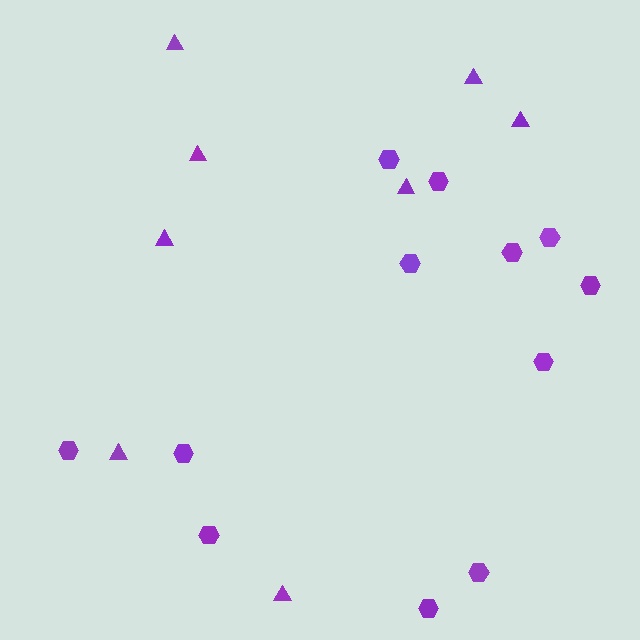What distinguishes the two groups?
There are 2 groups: one group of triangles (8) and one group of hexagons (12).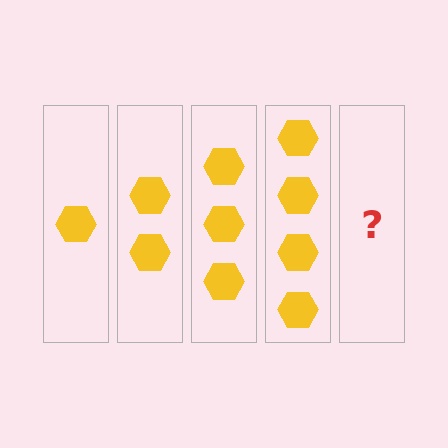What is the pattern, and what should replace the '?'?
The pattern is that each step adds one more hexagon. The '?' should be 5 hexagons.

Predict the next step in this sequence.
The next step is 5 hexagons.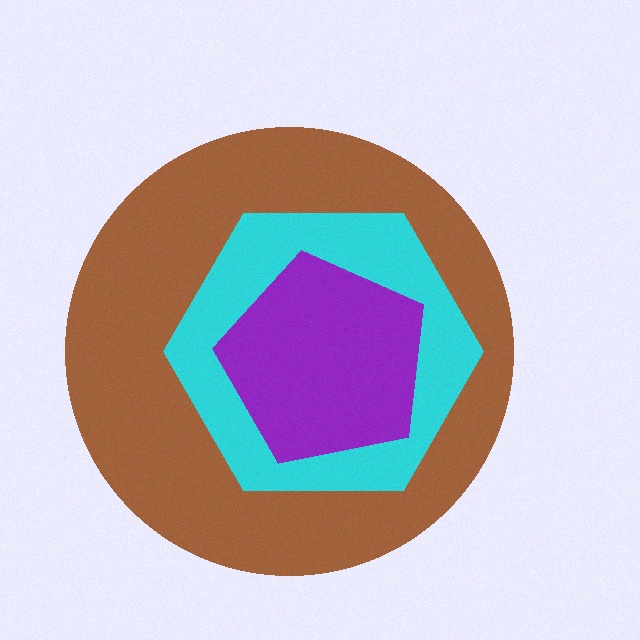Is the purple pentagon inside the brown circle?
Yes.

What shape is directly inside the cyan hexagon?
The purple pentagon.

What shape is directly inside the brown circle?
The cyan hexagon.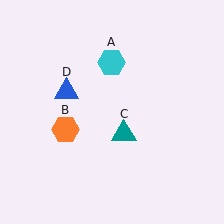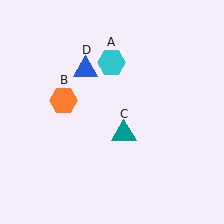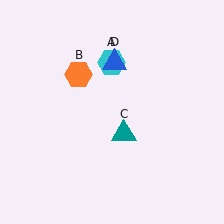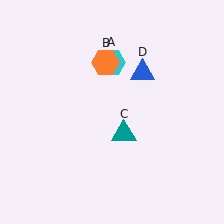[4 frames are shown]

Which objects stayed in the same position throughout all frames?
Cyan hexagon (object A) and teal triangle (object C) remained stationary.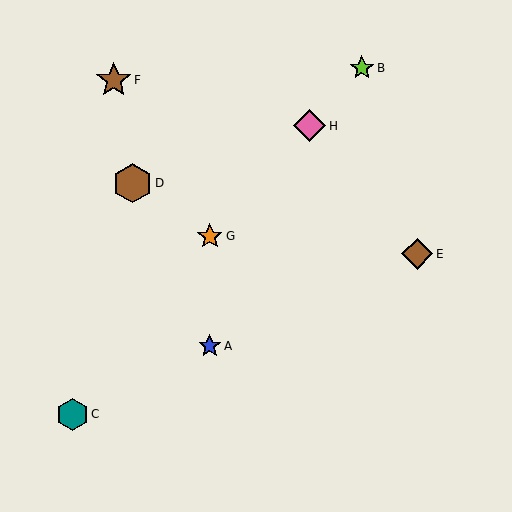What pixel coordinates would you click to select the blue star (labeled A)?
Click at (210, 346) to select the blue star A.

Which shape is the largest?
The brown hexagon (labeled D) is the largest.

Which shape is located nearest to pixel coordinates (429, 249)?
The brown diamond (labeled E) at (417, 254) is nearest to that location.